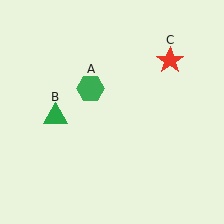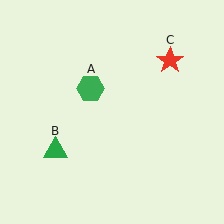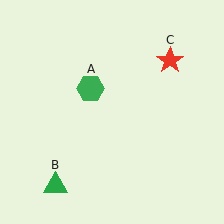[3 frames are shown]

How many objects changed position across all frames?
1 object changed position: green triangle (object B).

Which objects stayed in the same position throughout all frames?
Green hexagon (object A) and red star (object C) remained stationary.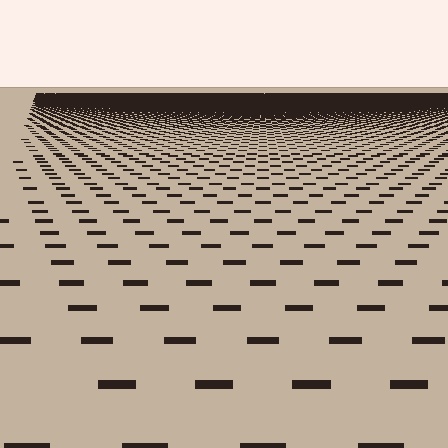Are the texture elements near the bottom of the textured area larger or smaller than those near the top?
Larger. Near the bottom, elements are closer to the viewer and appear at a bigger on-screen size.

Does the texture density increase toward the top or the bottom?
Density increases toward the top.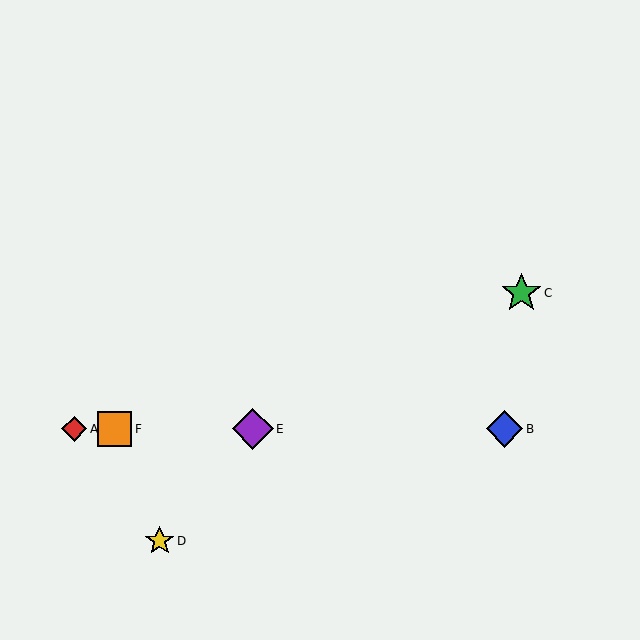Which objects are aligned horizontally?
Objects A, B, E, F are aligned horizontally.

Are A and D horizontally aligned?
No, A is at y≈429 and D is at y≈541.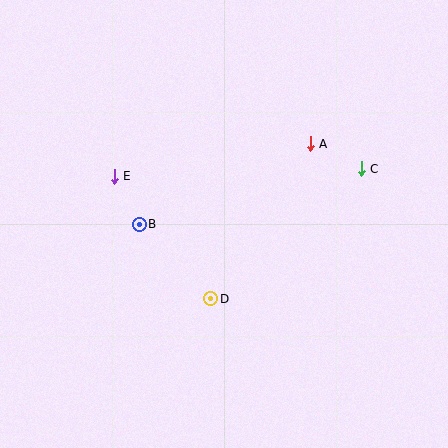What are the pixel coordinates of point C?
Point C is at (361, 169).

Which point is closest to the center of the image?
Point D at (211, 299) is closest to the center.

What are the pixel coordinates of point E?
Point E is at (114, 176).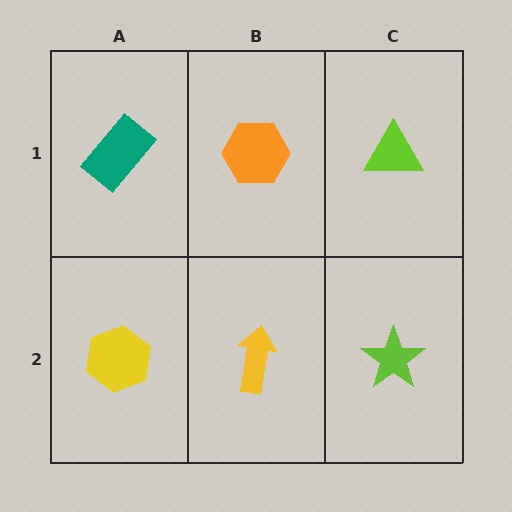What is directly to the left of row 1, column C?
An orange hexagon.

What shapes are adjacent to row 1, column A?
A yellow hexagon (row 2, column A), an orange hexagon (row 1, column B).